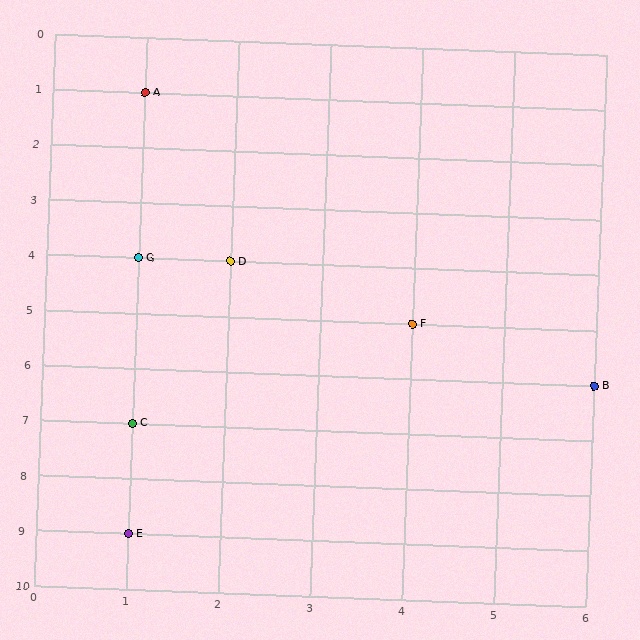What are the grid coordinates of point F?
Point F is at grid coordinates (4, 5).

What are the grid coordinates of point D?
Point D is at grid coordinates (2, 4).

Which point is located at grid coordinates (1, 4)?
Point G is at (1, 4).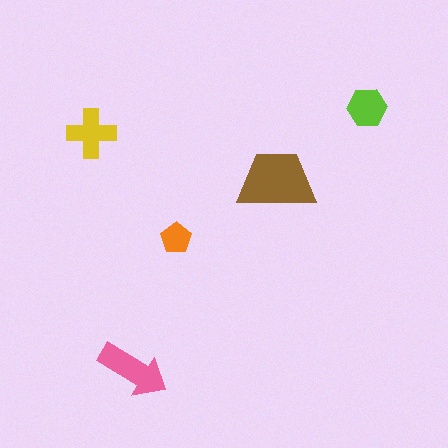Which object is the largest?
The brown trapezoid.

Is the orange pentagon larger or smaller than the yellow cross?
Smaller.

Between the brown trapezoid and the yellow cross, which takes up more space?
The brown trapezoid.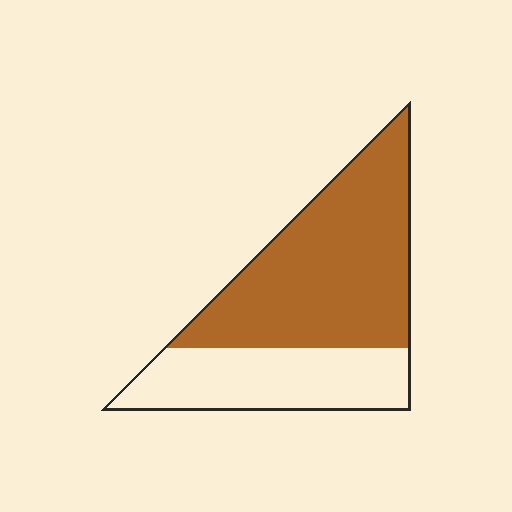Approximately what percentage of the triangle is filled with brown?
Approximately 65%.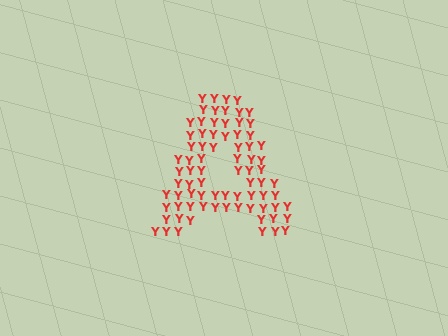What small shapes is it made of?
It is made of small letter Y's.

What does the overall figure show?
The overall figure shows the letter A.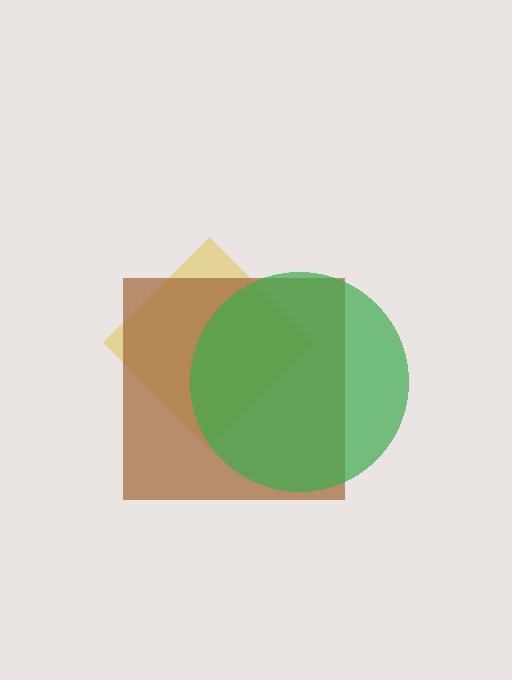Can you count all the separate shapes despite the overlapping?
Yes, there are 3 separate shapes.